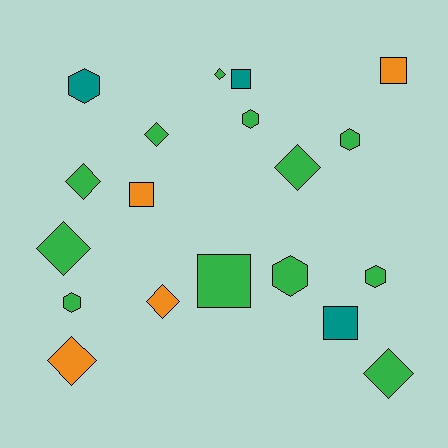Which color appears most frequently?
Green, with 12 objects.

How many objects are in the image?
There are 19 objects.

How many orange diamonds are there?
There are 2 orange diamonds.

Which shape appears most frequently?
Diamond, with 8 objects.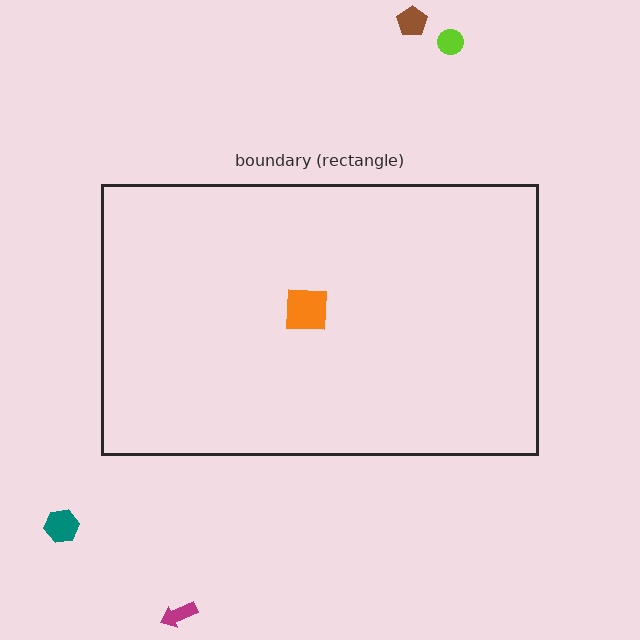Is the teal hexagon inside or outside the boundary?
Outside.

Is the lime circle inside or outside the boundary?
Outside.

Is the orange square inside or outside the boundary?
Inside.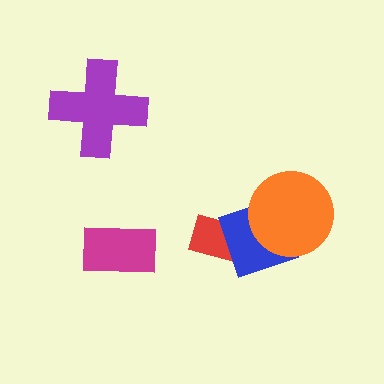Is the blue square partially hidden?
Yes, it is partially covered by another shape.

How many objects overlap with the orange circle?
1 object overlaps with the orange circle.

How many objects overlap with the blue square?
2 objects overlap with the blue square.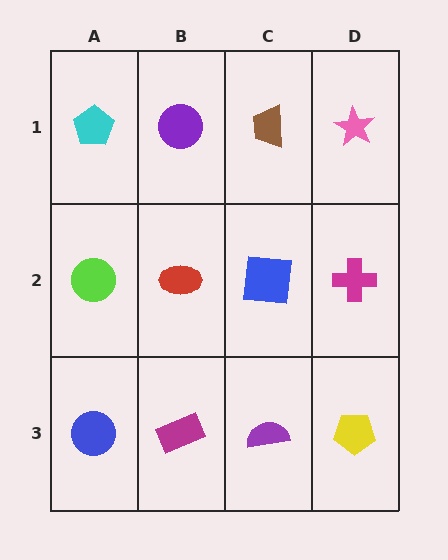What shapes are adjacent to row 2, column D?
A pink star (row 1, column D), a yellow pentagon (row 3, column D), a blue square (row 2, column C).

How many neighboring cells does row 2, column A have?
3.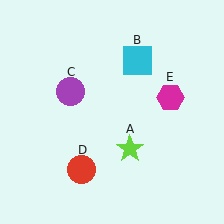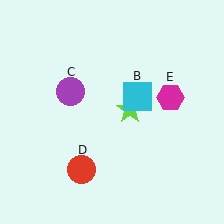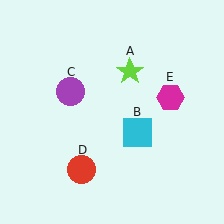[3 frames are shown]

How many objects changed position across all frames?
2 objects changed position: lime star (object A), cyan square (object B).